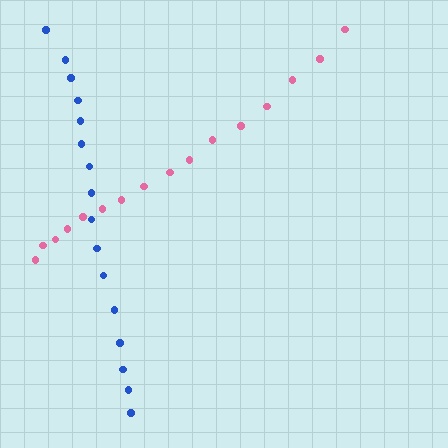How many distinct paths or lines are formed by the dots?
There are 2 distinct paths.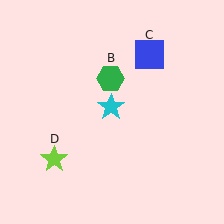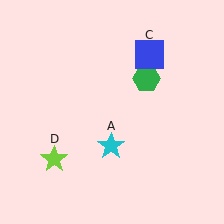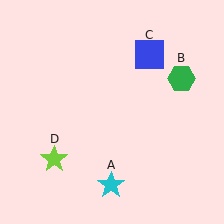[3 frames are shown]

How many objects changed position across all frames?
2 objects changed position: cyan star (object A), green hexagon (object B).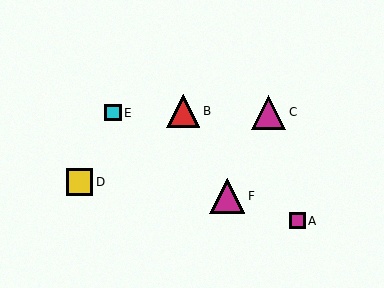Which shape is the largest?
The magenta triangle (labeled F) is the largest.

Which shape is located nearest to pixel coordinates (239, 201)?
The magenta triangle (labeled F) at (227, 196) is nearest to that location.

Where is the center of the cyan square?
The center of the cyan square is at (113, 113).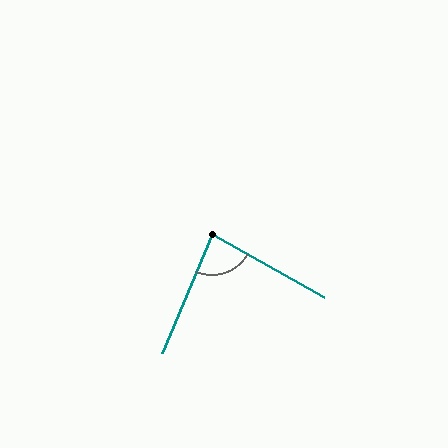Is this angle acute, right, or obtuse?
It is acute.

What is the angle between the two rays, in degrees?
Approximately 83 degrees.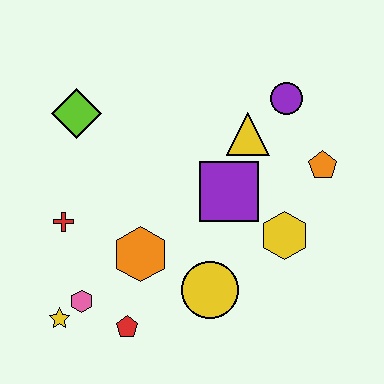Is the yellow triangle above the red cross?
Yes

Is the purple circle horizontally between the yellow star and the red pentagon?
No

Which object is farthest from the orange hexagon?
The purple circle is farthest from the orange hexagon.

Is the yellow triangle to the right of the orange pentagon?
No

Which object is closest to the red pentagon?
The pink hexagon is closest to the red pentagon.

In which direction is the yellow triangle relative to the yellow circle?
The yellow triangle is above the yellow circle.